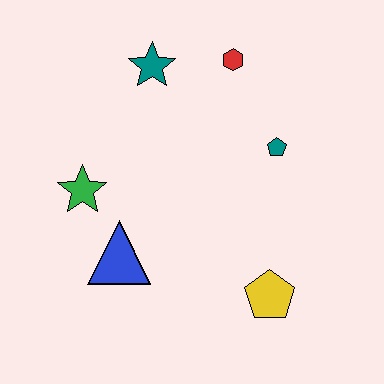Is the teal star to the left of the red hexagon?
Yes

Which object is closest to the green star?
The blue triangle is closest to the green star.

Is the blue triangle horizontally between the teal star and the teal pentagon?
No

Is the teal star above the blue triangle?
Yes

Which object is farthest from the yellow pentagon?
The teal star is farthest from the yellow pentagon.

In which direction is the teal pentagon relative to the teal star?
The teal pentagon is to the right of the teal star.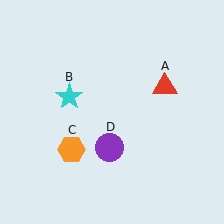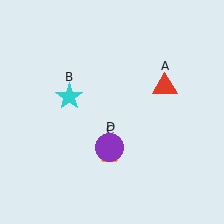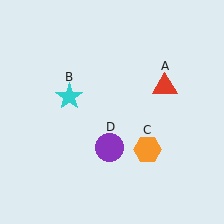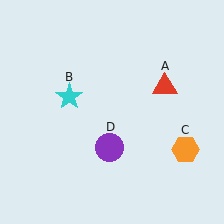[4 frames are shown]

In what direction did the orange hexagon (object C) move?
The orange hexagon (object C) moved right.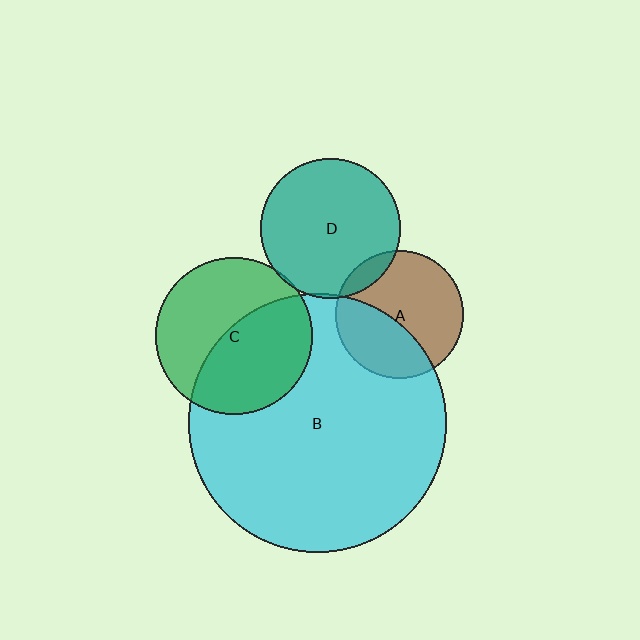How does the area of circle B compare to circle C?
Approximately 2.7 times.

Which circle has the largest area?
Circle B (cyan).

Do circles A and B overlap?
Yes.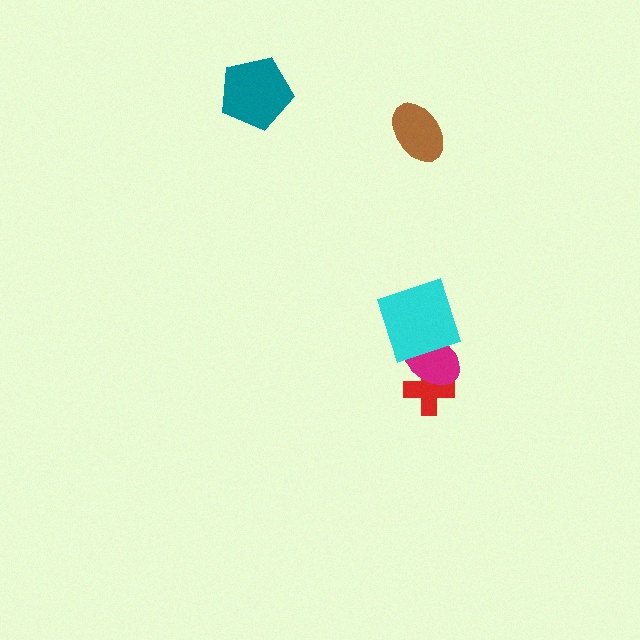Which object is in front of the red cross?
The magenta ellipse is in front of the red cross.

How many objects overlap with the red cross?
1 object overlaps with the red cross.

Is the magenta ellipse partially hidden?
Yes, it is partially covered by another shape.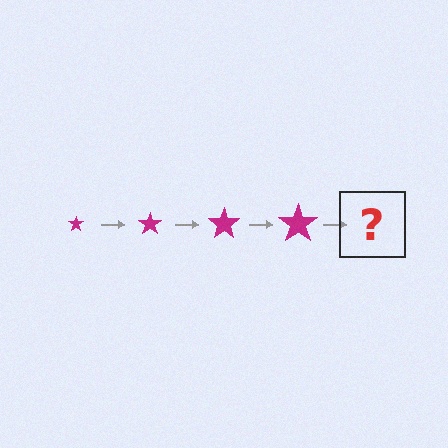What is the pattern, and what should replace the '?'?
The pattern is that the star gets progressively larger each step. The '?' should be a magenta star, larger than the previous one.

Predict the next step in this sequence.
The next step is a magenta star, larger than the previous one.